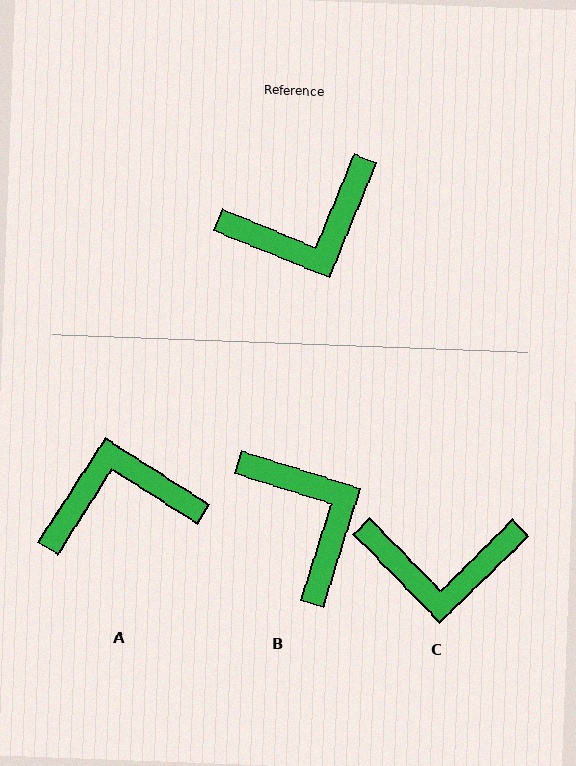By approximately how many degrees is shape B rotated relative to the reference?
Approximately 95 degrees counter-clockwise.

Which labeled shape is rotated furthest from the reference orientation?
A, about 170 degrees away.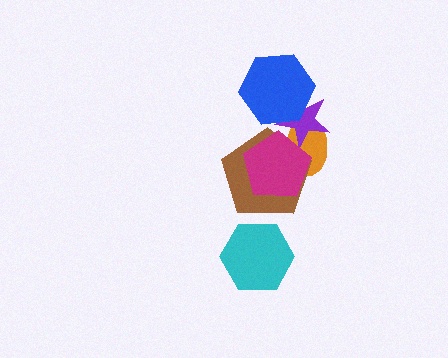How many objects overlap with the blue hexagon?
1 object overlaps with the blue hexagon.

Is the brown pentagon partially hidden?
Yes, it is partially covered by another shape.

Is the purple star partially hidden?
Yes, it is partially covered by another shape.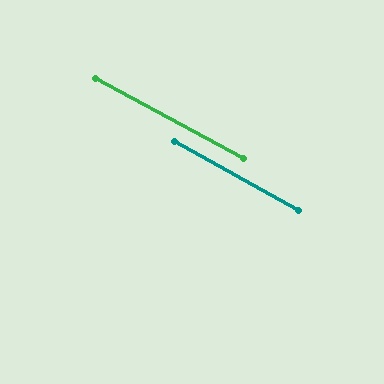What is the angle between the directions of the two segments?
Approximately 1 degree.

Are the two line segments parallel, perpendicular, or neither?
Parallel — their directions differ by only 0.9°.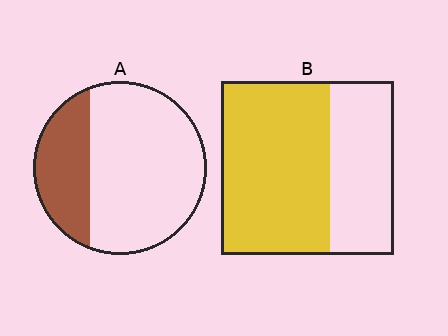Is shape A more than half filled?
No.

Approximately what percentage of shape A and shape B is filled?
A is approximately 30% and B is approximately 65%.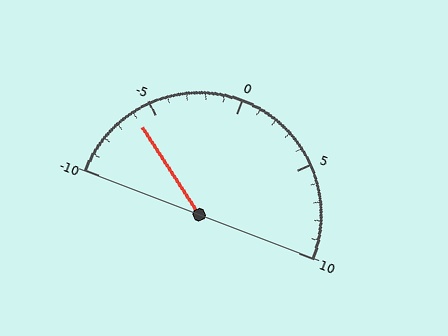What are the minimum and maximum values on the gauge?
The gauge ranges from -10 to 10.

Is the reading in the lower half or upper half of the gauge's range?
The reading is in the lower half of the range (-10 to 10).